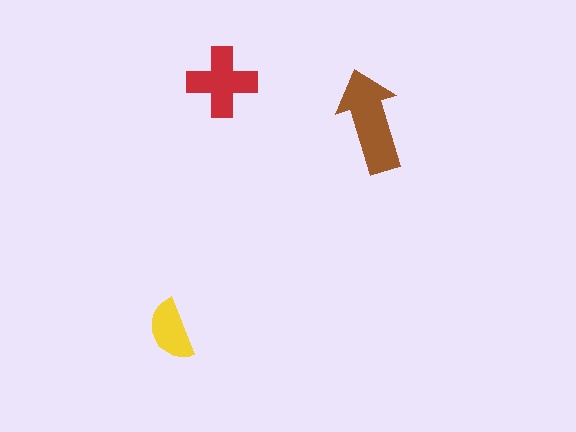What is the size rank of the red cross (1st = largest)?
2nd.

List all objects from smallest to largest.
The yellow semicircle, the red cross, the brown arrow.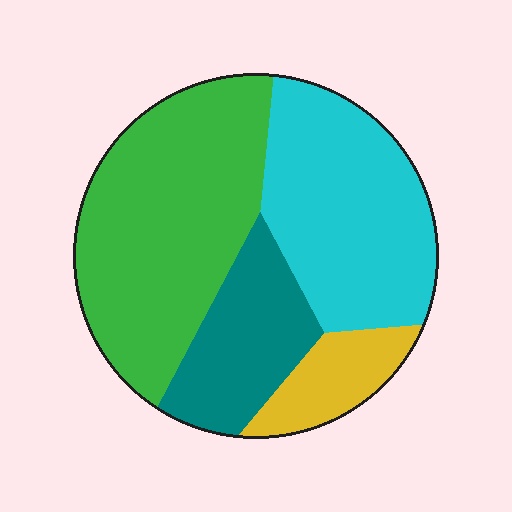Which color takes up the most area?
Green, at roughly 40%.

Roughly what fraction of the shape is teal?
Teal covers around 15% of the shape.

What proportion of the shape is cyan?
Cyan takes up about one third (1/3) of the shape.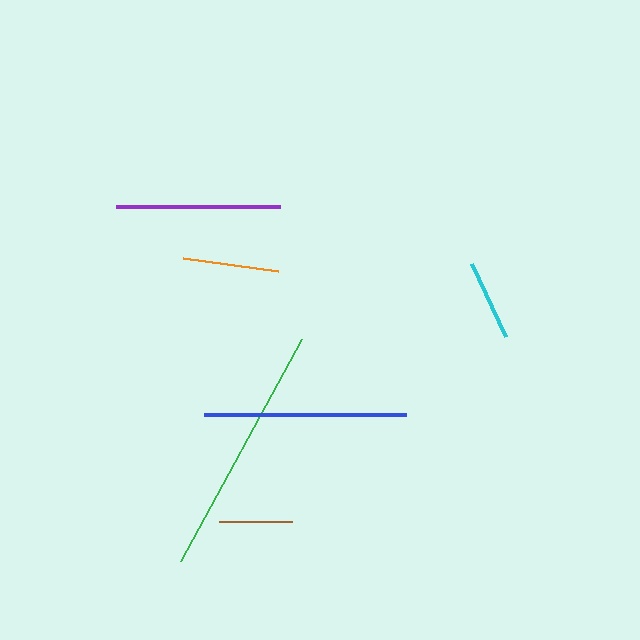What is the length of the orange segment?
The orange segment is approximately 96 pixels long.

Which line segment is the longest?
The green line is the longest at approximately 253 pixels.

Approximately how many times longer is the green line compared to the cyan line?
The green line is approximately 3.1 times the length of the cyan line.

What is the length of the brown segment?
The brown segment is approximately 73 pixels long.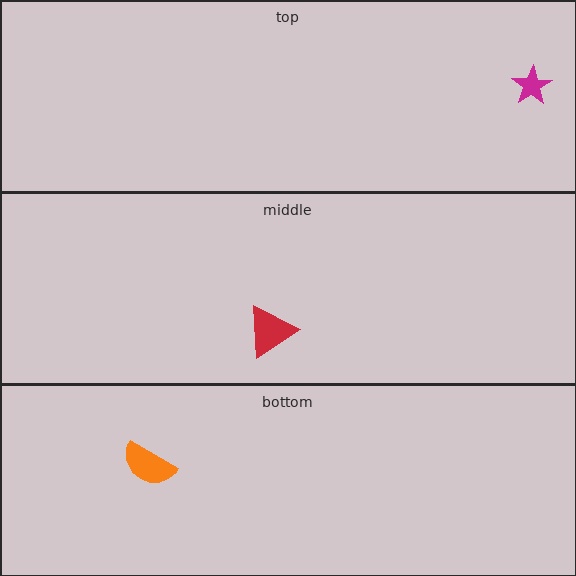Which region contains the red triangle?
The middle region.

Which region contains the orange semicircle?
The bottom region.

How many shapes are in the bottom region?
1.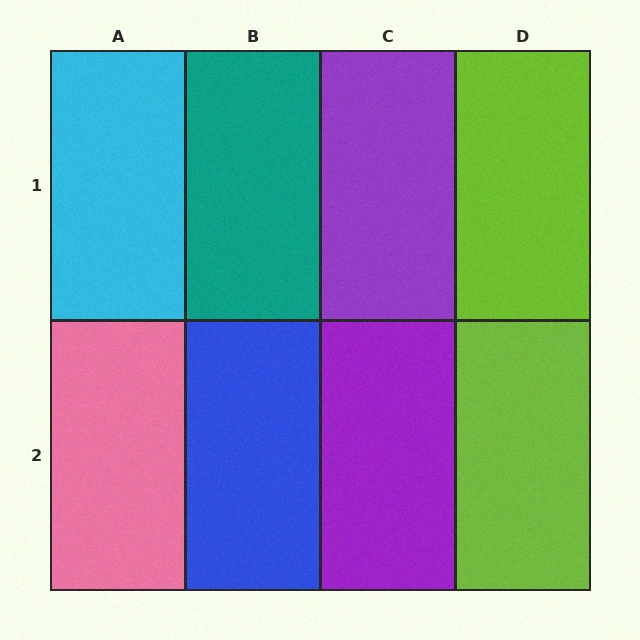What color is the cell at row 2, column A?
Pink.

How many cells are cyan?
1 cell is cyan.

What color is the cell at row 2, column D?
Lime.